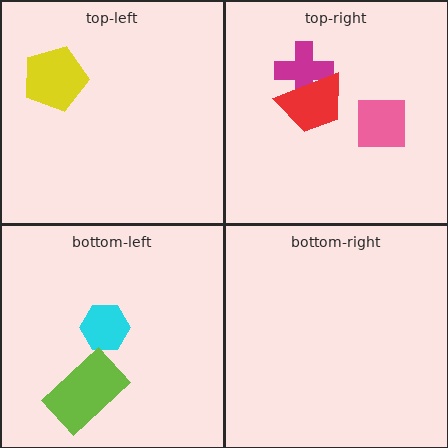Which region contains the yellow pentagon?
The top-left region.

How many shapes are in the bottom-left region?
2.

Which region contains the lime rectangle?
The bottom-left region.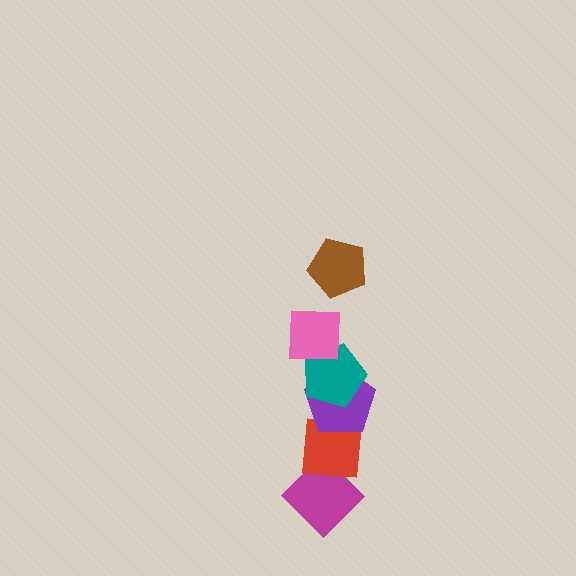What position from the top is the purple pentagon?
The purple pentagon is 4th from the top.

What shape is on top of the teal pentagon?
The pink square is on top of the teal pentagon.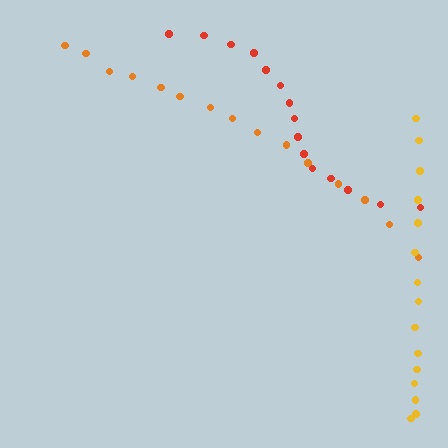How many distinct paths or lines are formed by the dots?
There are 3 distinct paths.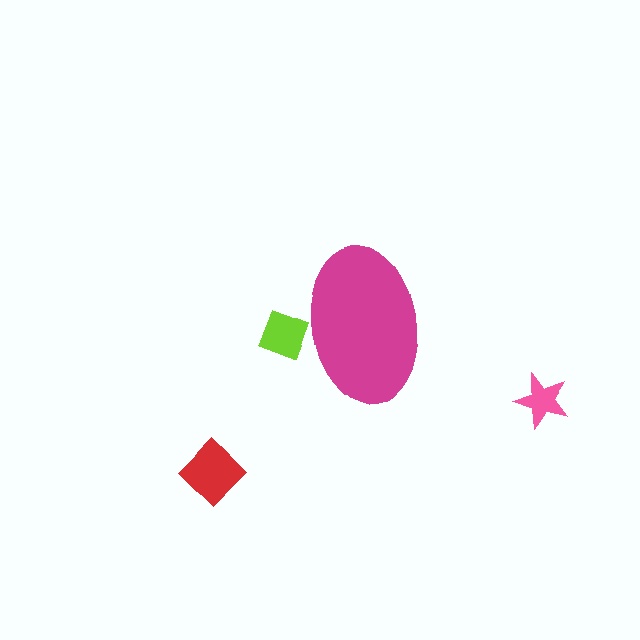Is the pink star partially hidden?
No, the pink star is fully visible.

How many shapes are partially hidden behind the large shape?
1 shape is partially hidden.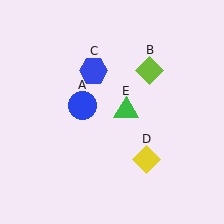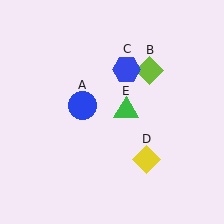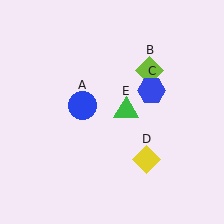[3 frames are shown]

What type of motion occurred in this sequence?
The blue hexagon (object C) rotated clockwise around the center of the scene.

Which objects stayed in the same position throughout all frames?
Blue circle (object A) and lime diamond (object B) and yellow diamond (object D) and green triangle (object E) remained stationary.